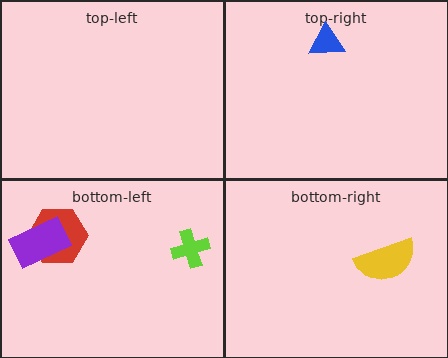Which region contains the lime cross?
The bottom-left region.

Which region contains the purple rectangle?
The bottom-left region.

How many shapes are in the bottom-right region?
1.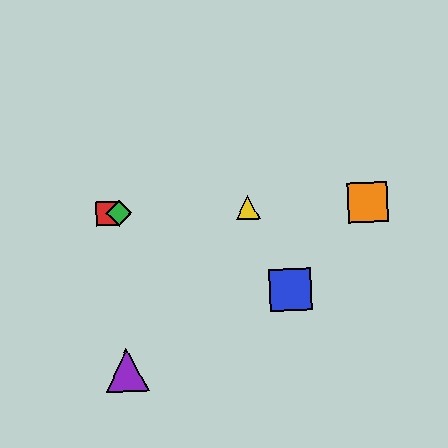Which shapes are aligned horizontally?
The red square, the green diamond, the yellow triangle, the orange square are aligned horizontally.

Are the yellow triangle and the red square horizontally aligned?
Yes, both are at y≈207.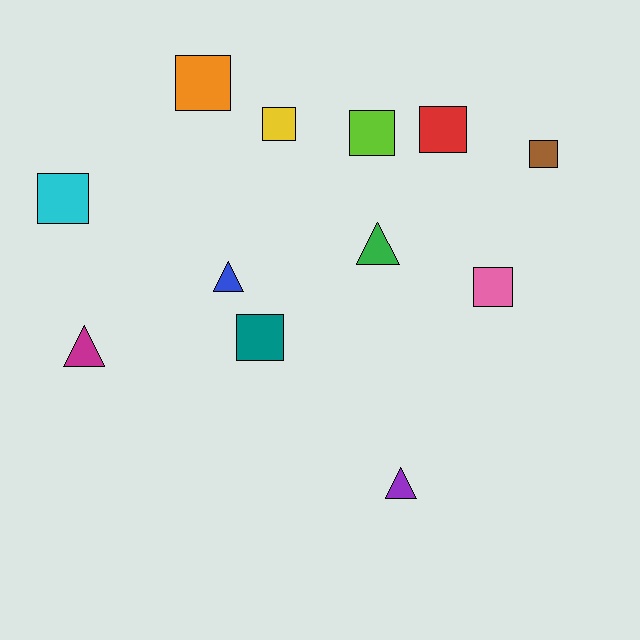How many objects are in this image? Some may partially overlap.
There are 12 objects.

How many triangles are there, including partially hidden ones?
There are 4 triangles.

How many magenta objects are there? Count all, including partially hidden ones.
There is 1 magenta object.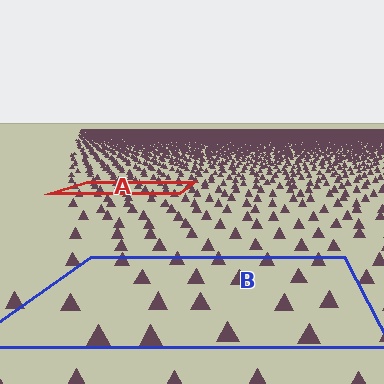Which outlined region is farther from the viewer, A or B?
Region A is farther from the viewer — the texture elements inside it appear smaller and more densely packed.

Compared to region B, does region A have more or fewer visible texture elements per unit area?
Region A has more texture elements per unit area — they are packed more densely because it is farther away.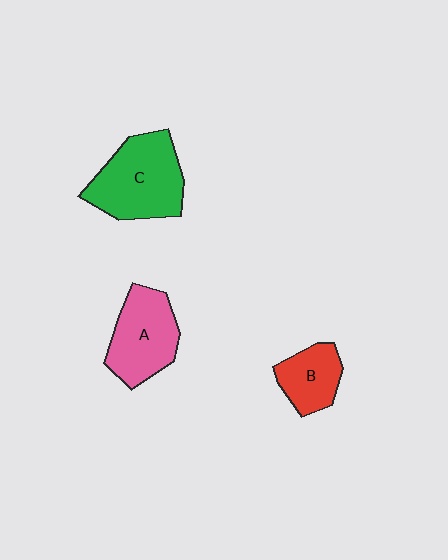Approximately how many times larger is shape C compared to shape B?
Approximately 1.9 times.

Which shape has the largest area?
Shape C (green).